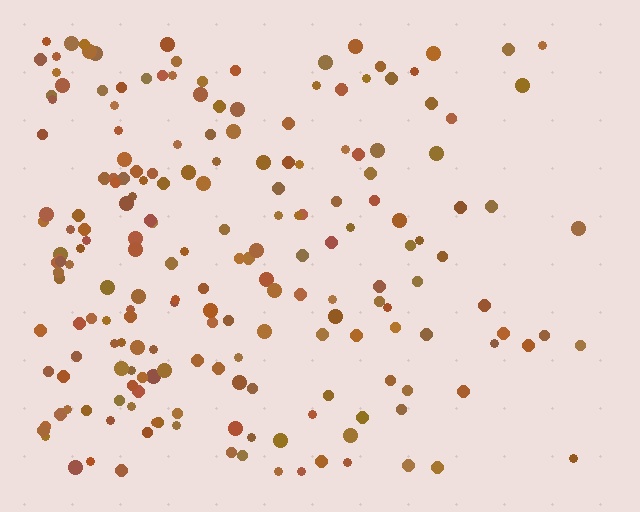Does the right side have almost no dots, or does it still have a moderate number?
Still a moderate number, just noticeably fewer than the left.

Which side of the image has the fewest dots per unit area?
The right.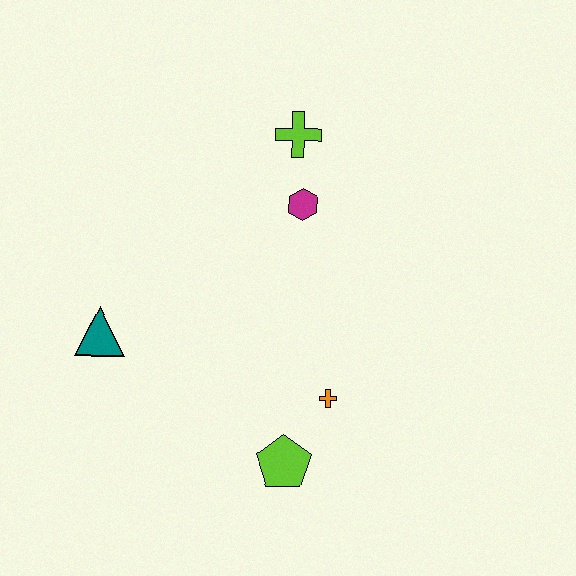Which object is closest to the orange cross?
The lime pentagon is closest to the orange cross.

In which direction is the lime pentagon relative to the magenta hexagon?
The lime pentagon is below the magenta hexagon.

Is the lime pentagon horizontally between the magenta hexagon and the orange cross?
No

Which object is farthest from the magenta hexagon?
The lime pentagon is farthest from the magenta hexagon.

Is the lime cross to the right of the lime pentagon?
Yes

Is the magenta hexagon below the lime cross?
Yes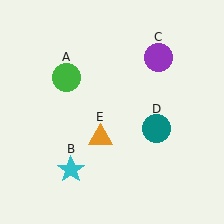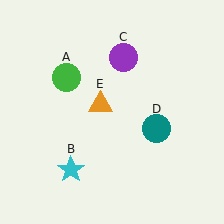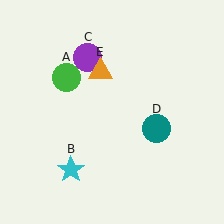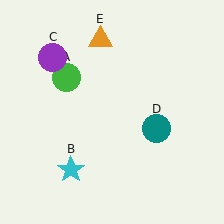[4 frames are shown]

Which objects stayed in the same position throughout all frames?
Green circle (object A) and cyan star (object B) and teal circle (object D) remained stationary.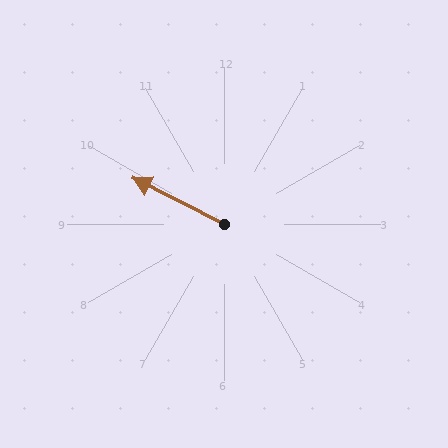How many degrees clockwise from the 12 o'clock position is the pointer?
Approximately 297 degrees.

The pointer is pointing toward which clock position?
Roughly 10 o'clock.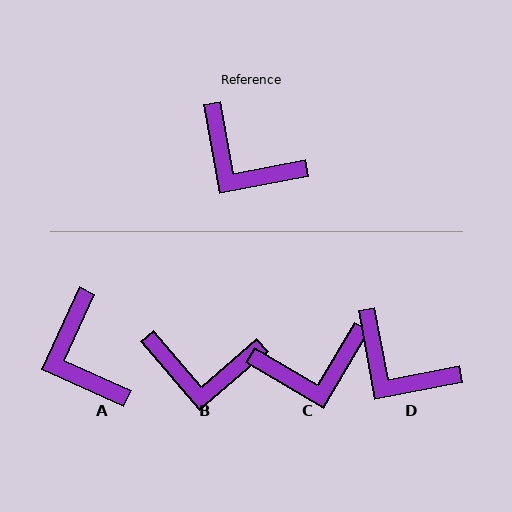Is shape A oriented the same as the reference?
No, it is off by about 35 degrees.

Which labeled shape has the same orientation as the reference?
D.